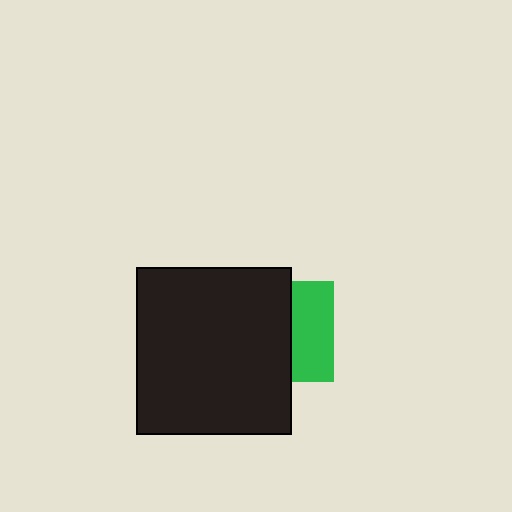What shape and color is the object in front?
The object in front is a black rectangle.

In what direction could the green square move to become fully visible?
The green square could move right. That would shift it out from behind the black rectangle entirely.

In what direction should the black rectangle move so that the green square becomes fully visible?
The black rectangle should move left. That is the shortest direction to clear the overlap and leave the green square fully visible.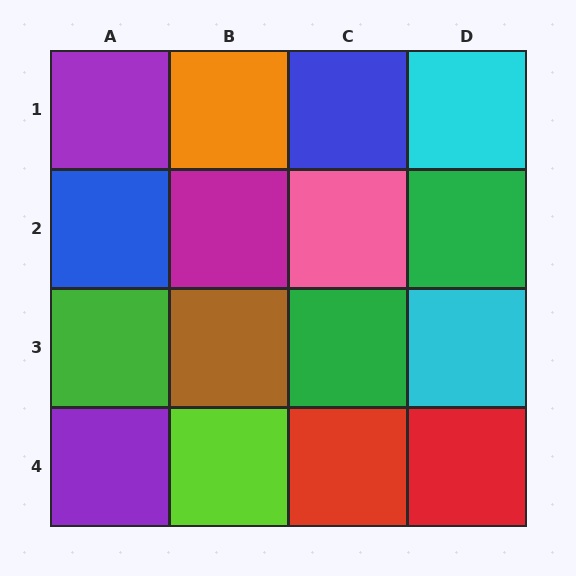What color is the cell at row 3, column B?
Brown.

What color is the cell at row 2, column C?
Pink.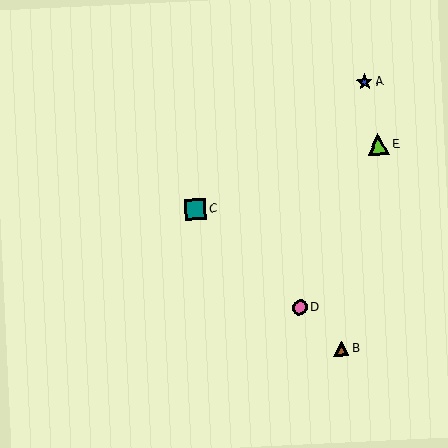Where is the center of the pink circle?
The center of the pink circle is at (300, 308).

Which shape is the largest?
The lime triangle (labeled E) is the largest.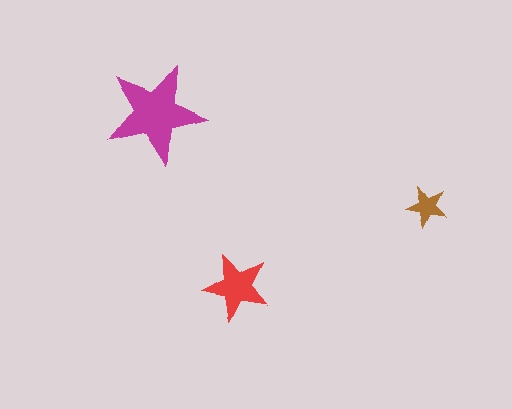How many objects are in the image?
There are 3 objects in the image.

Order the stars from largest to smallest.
the magenta one, the red one, the brown one.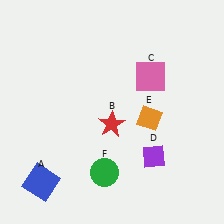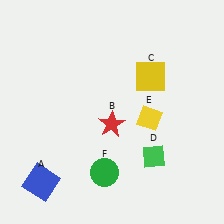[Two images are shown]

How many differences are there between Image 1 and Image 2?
There are 3 differences between the two images.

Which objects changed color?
C changed from pink to yellow. D changed from purple to green. E changed from orange to yellow.